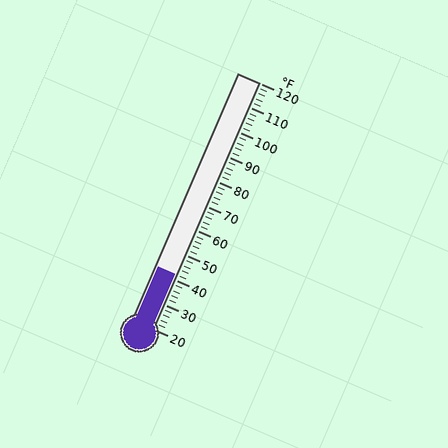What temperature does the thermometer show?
The thermometer shows approximately 42°F.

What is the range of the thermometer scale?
The thermometer scale ranges from 20°F to 120°F.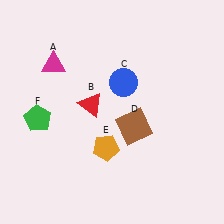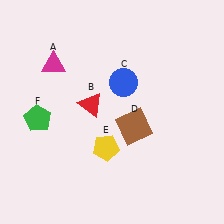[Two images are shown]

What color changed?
The pentagon (E) changed from orange in Image 1 to yellow in Image 2.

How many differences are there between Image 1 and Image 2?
There is 1 difference between the two images.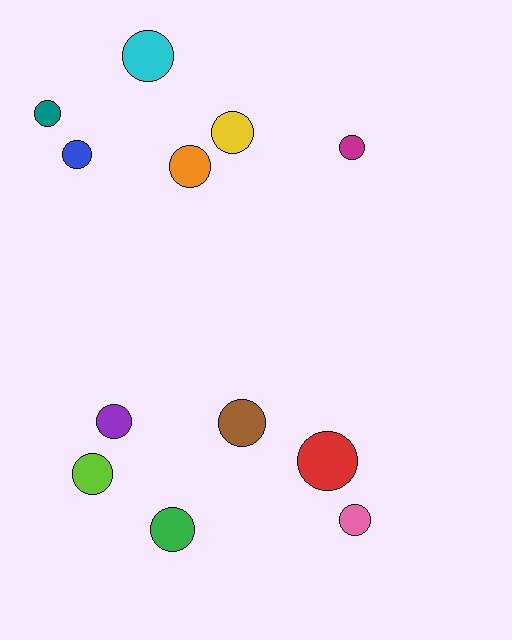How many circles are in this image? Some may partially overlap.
There are 12 circles.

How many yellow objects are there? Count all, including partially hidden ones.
There is 1 yellow object.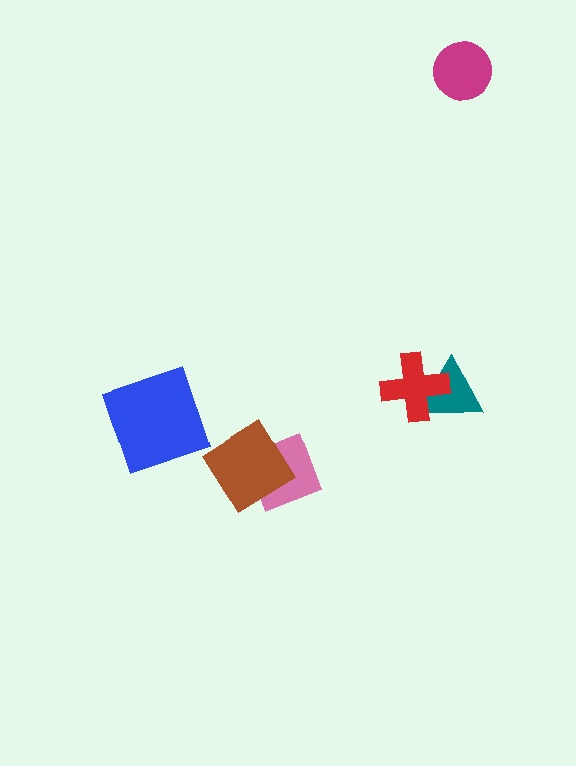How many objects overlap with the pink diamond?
1 object overlaps with the pink diamond.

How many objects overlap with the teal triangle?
1 object overlaps with the teal triangle.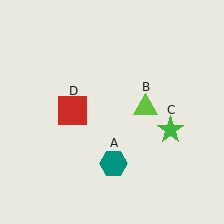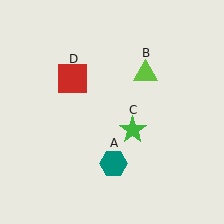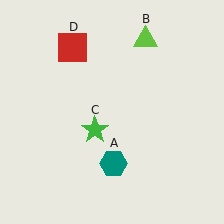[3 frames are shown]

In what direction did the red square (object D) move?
The red square (object D) moved up.